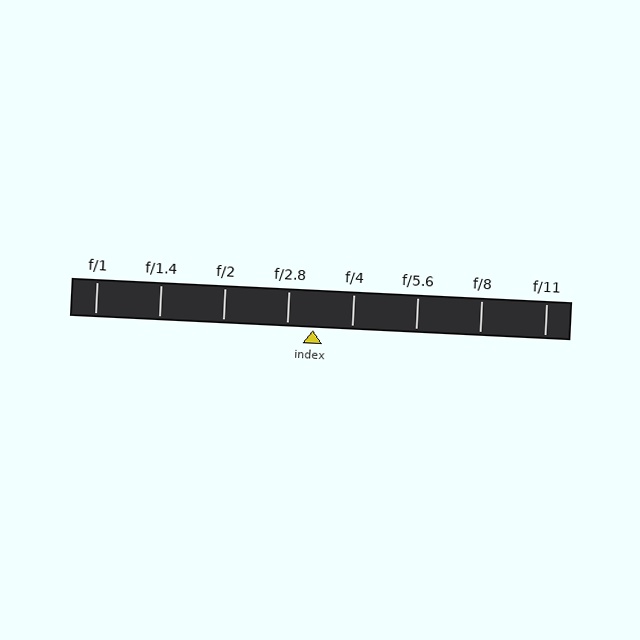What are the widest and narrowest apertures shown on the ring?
The widest aperture shown is f/1 and the narrowest is f/11.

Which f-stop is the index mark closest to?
The index mark is closest to f/2.8.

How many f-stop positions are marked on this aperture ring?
There are 8 f-stop positions marked.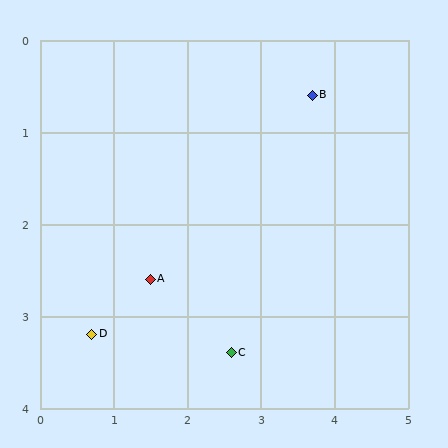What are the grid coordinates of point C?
Point C is at approximately (2.6, 3.4).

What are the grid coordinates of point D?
Point D is at approximately (0.7, 3.2).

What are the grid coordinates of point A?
Point A is at approximately (1.5, 2.6).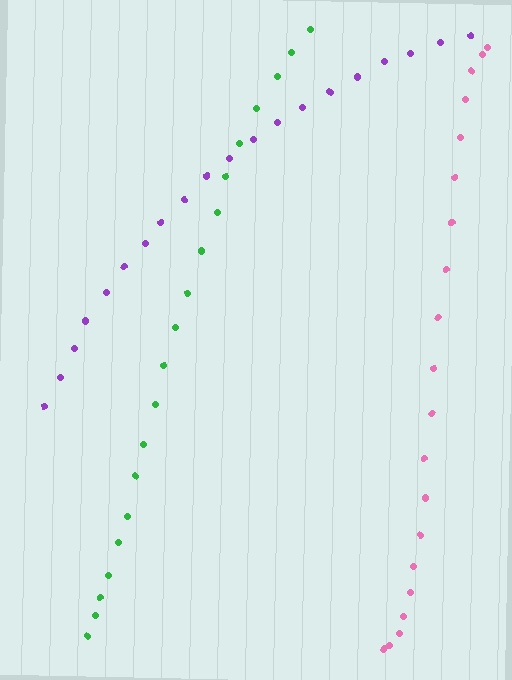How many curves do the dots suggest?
There are 3 distinct paths.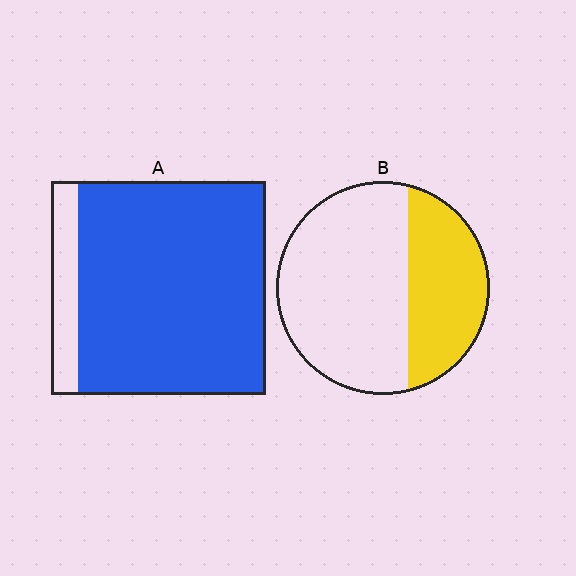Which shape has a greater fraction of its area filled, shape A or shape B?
Shape A.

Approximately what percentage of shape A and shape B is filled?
A is approximately 85% and B is approximately 35%.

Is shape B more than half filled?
No.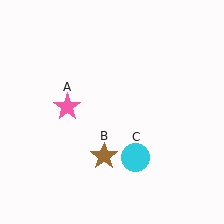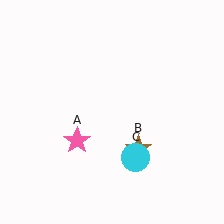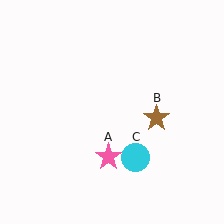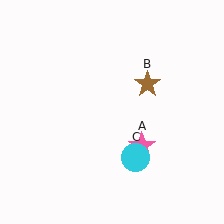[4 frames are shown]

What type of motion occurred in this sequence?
The pink star (object A), brown star (object B) rotated counterclockwise around the center of the scene.